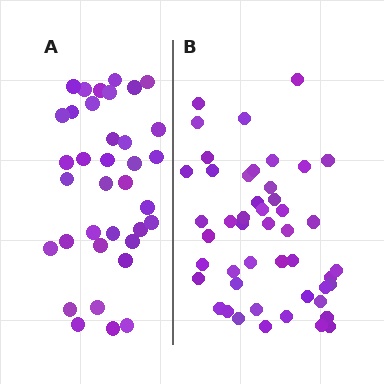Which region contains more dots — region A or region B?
Region B (the right region) has more dots.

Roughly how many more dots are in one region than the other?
Region B has roughly 12 or so more dots than region A.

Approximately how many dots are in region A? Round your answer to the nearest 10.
About 40 dots. (The exact count is 36, which rounds to 40.)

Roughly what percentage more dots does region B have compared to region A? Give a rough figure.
About 30% more.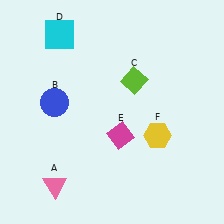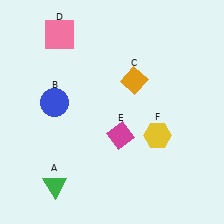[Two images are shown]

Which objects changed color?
A changed from pink to green. C changed from lime to orange. D changed from cyan to pink.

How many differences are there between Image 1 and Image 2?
There are 3 differences between the two images.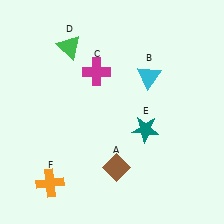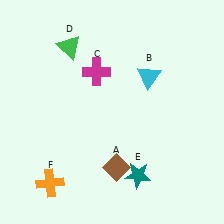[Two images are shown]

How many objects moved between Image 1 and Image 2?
1 object moved between the two images.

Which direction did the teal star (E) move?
The teal star (E) moved down.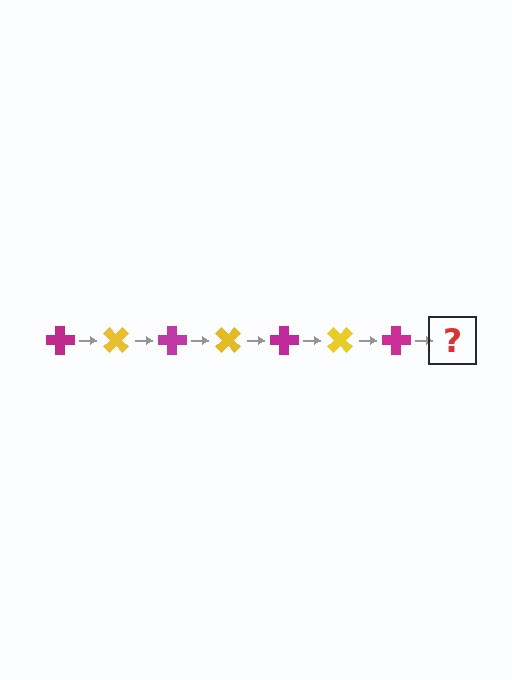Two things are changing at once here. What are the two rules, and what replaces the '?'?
The two rules are that it rotates 45 degrees each step and the color cycles through magenta and yellow. The '?' should be a yellow cross, rotated 315 degrees from the start.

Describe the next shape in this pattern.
It should be a yellow cross, rotated 315 degrees from the start.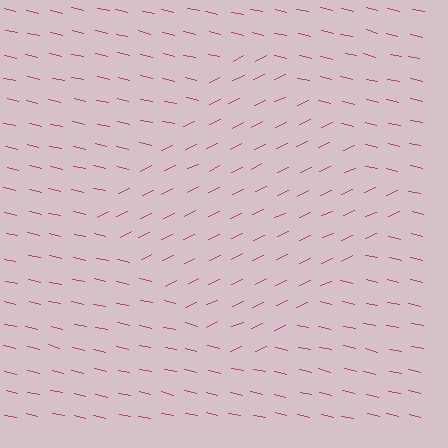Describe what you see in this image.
The image is filled with small magenta line segments. A diamond region in the image has lines oriented differently from the surrounding lines, creating a visible texture boundary.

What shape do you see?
I see a diamond.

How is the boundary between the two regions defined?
The boundary is defined purely by a change in line orientation (approximately 38 degrees difference). All lines are the same color and thickness.